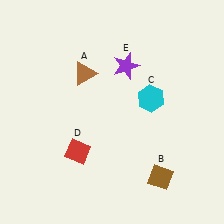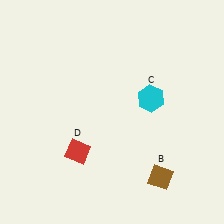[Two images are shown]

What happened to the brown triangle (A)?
The brown triangle (A) was removed in Image 2. It was in the top-left area of Image 1.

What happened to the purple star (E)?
The purple star (E) was removed in Image 2. It was in the top-right area of Image 1.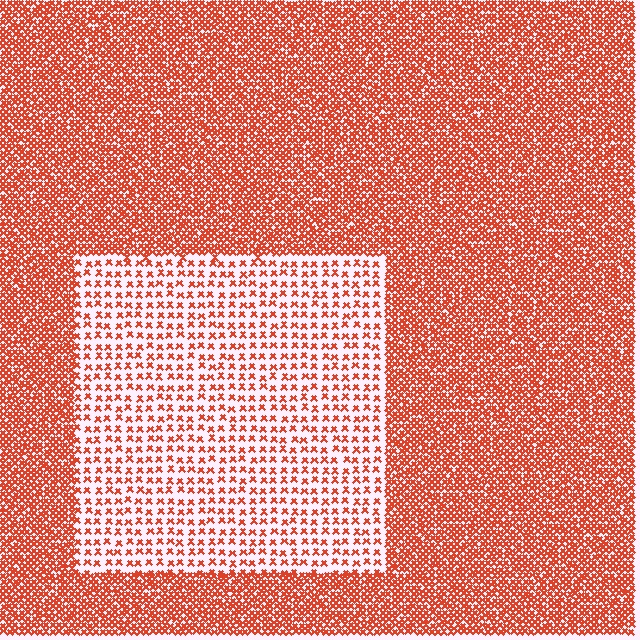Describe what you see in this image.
The image contains small red elements arranged at two different densities. A rectangle-shaped region is visible where the elements are less densely packed than the surrounding area.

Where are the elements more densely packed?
The elements are more densely packed outside the rectangle boundary.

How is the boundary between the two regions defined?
The boundary is defined by a change in element density (approximately 2.8x ratio). All elements are the same color, size, and shape.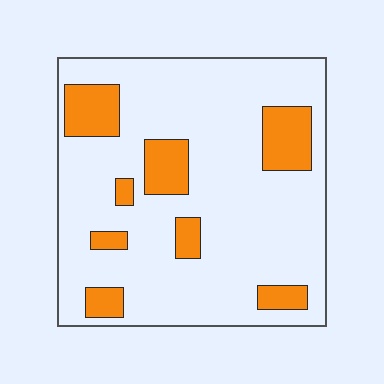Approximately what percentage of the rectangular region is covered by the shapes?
Approximately 20%.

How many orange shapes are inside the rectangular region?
8.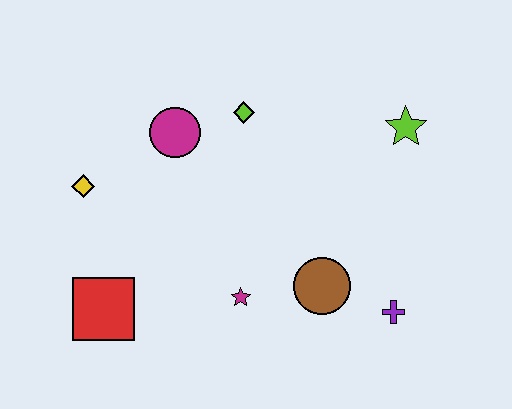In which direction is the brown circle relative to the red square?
The brown circle is to the right of the red square.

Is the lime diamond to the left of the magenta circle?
No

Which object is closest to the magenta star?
The brown circle is closest to the magenta star.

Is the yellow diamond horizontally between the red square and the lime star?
No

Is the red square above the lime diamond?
No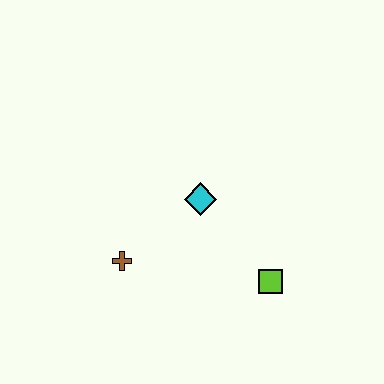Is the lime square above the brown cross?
No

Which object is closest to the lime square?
The cyan diamond is closest to the lime square.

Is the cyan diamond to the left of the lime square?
Yes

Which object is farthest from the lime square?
The brown cross is farthest from the lime square.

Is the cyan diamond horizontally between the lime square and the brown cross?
Yes